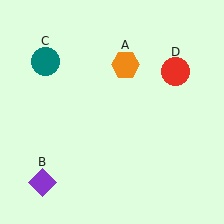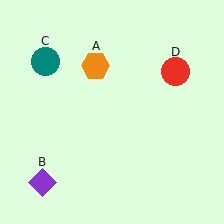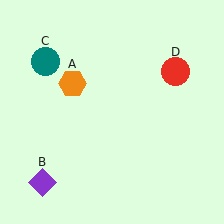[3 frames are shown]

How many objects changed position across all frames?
1 object changed position: orange hexagon (object A).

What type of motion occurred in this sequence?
The orange hexagon (object A) rotated counterclockwise around the center of the scene.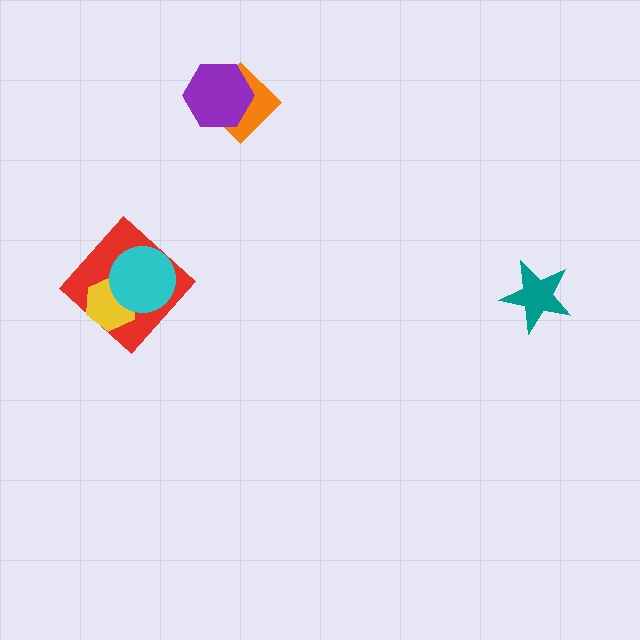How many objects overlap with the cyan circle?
2 objects overlap with the cyan circle.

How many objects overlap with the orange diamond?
1 object overlaps with the orange diamond.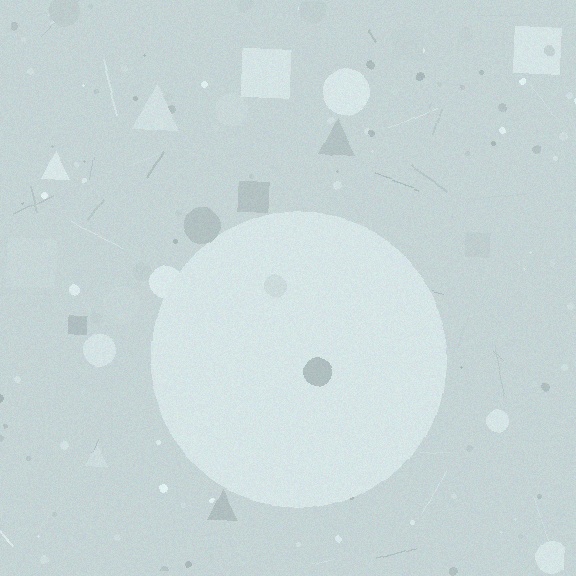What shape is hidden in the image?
A circle is hidden in the image.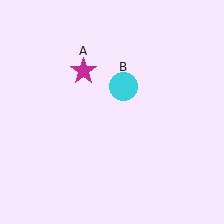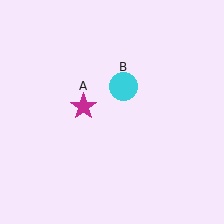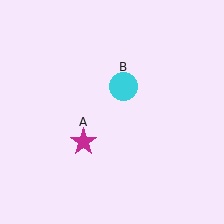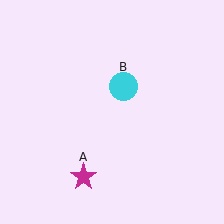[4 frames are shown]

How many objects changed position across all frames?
1 object changed position: magenta star (object A).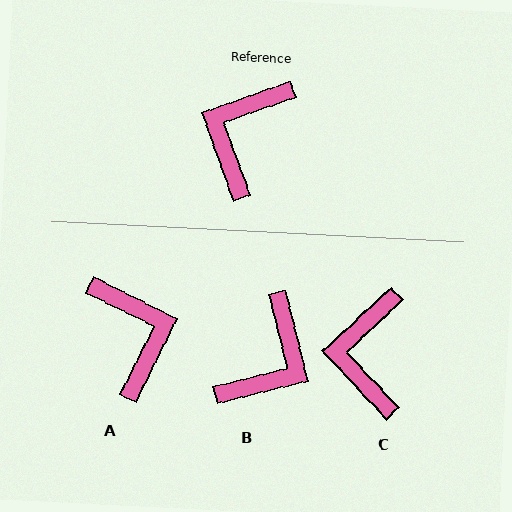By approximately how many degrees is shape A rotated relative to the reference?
Approximately 136 degrees clockwise.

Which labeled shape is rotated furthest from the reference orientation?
B, about 174 degrees away.